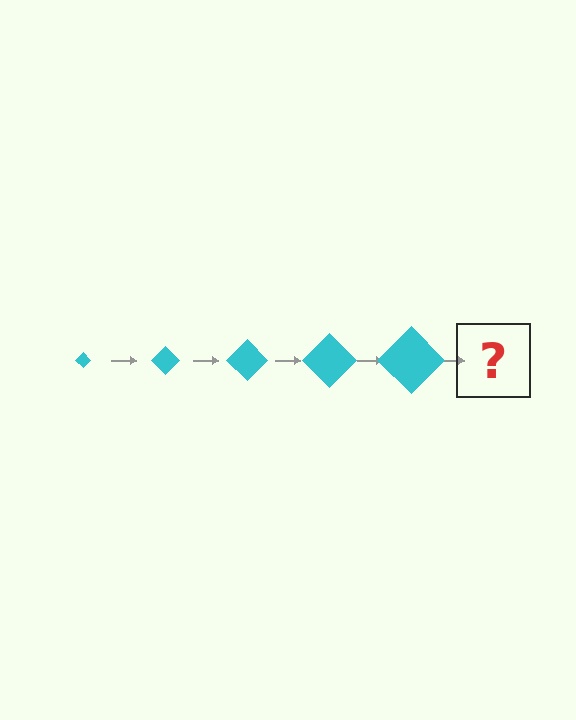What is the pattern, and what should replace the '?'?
The pattern is that the diamond gets progressively larger each step. The '?' should be a cyan diamond, larger than the previous one.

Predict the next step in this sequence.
The next step is a cyan diamond, larger than the previous one.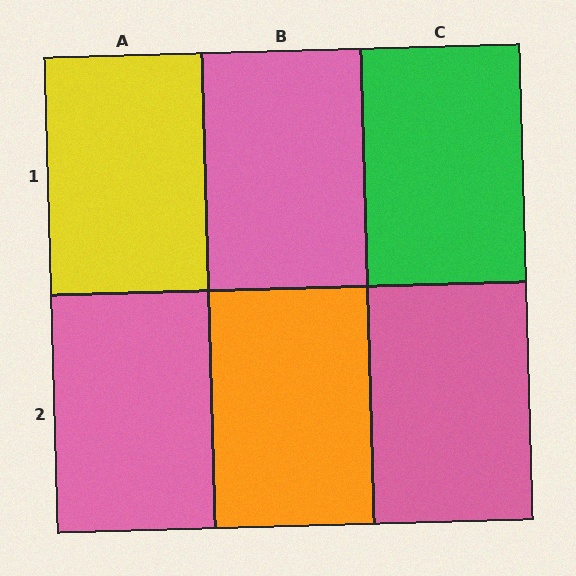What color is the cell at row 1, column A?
Yellow.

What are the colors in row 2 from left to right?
Pink, orange, pink.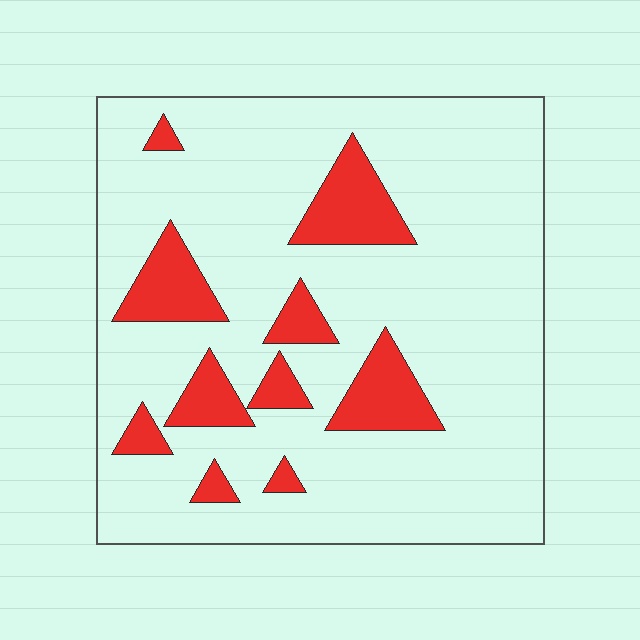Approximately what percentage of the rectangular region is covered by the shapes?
Approximately 15%.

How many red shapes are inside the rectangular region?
10.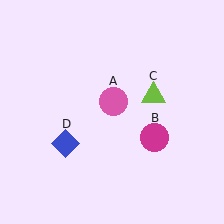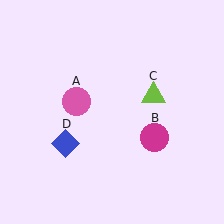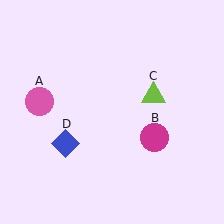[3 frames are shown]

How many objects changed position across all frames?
1 object changed position: pink circle (object A).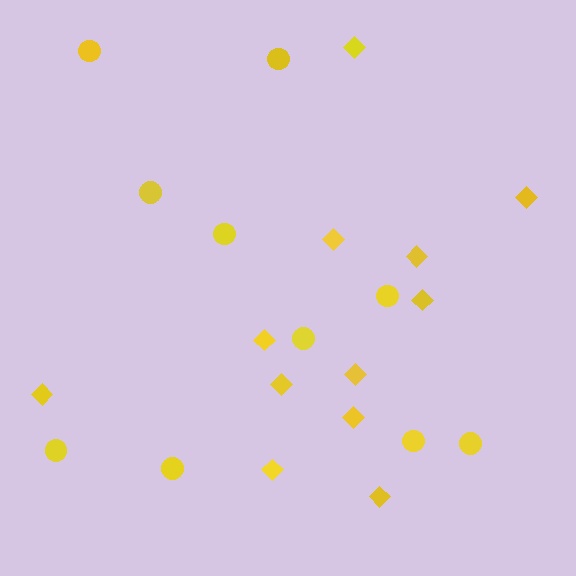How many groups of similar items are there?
There are 2 groups: one group of diamonds (12) and one group of circles (10).